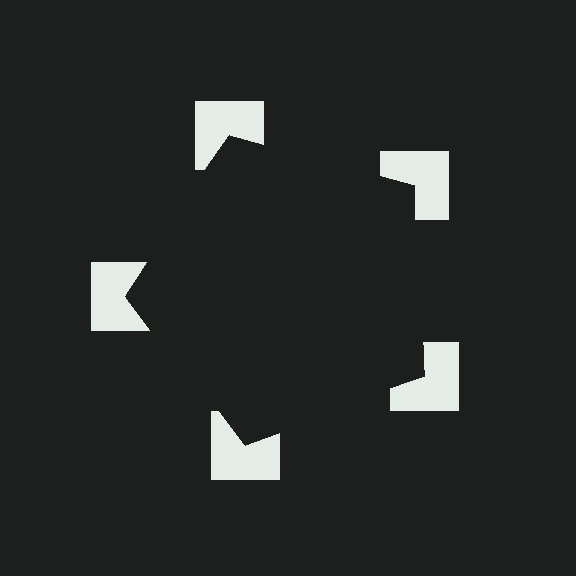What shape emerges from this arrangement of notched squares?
An illusory pentagon — its edges are inferred from the aligned wedge cuts in the notched squares, not physically drawn.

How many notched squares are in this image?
There are 5 — one at each vertex of the illusory pentagon.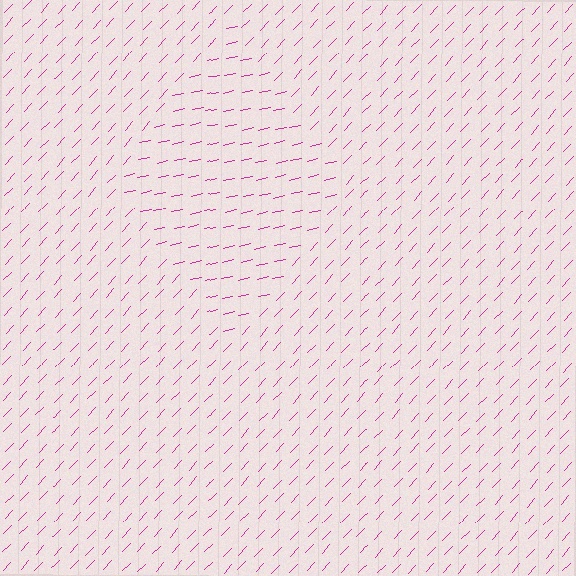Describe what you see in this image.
The image is filled with small magenta line segments. A diamond region in the image has lines oriented differently from the surrounding lines, creating a visible texture boundary.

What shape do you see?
I see a diamond.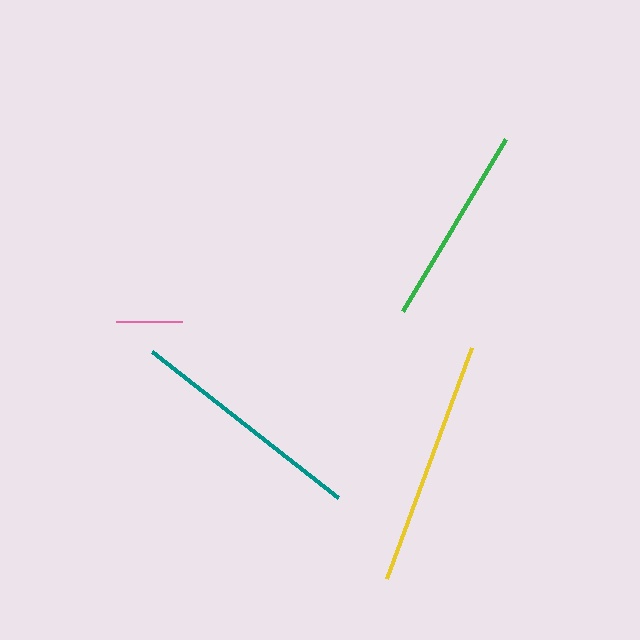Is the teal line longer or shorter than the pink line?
The teal line is longer than the pink line.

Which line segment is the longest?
The yellow line is the longest at approximately 245 pixels.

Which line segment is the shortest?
The pink line is the shortest at approximately 66 pixels.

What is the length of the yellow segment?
The yellow segment is approximately 245 pixels long.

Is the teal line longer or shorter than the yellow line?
The yellow line is longer than the teal line.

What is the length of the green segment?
The green segment is approximately 200 pixels long.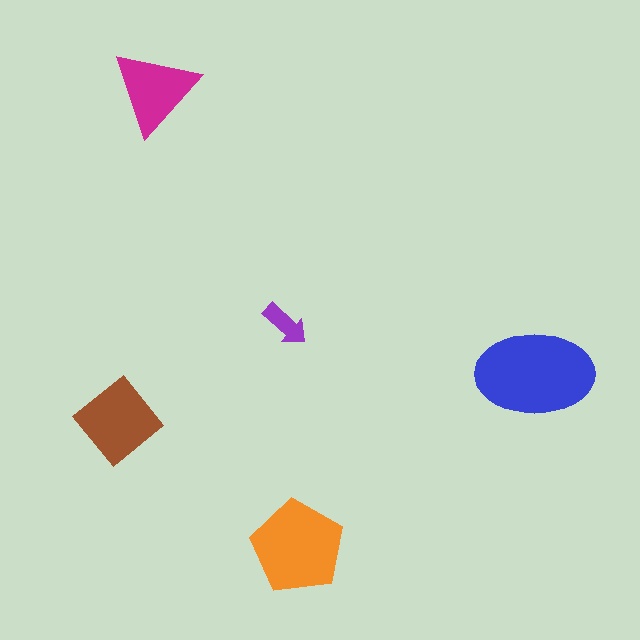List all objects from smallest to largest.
The purple arrow, the magenta triangle, the brown diamond, the orange pentagon, the blue ellipse.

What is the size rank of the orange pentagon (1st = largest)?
2nd.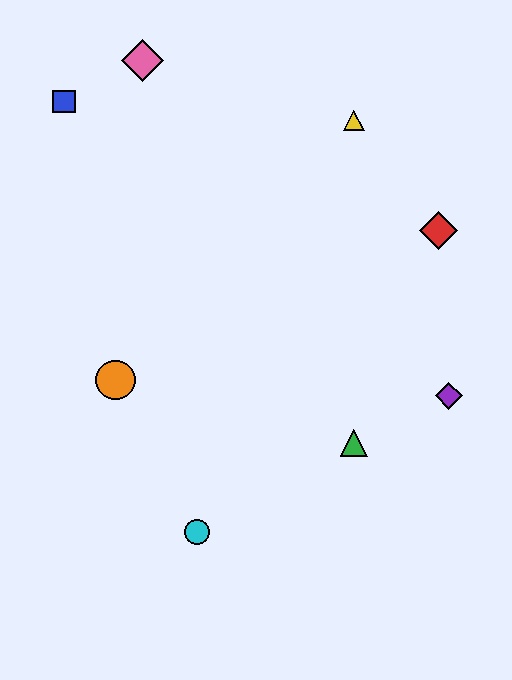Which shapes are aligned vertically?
The green triangle, the yellow triangle are aligned vertically.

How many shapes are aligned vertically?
2 shapes (the green triangle, the yellow triangle) are aligned vertically.